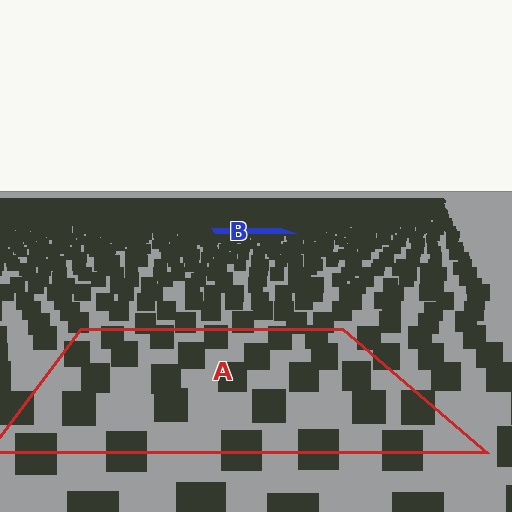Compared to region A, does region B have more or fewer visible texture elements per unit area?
Region B has more texture elements per unit area — they are packed more densely because it is farther away.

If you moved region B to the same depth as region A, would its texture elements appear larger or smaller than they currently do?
They would appear larger. At a closer depth, the same texture elements are projected at a bigger on-screen size.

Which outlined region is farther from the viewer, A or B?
Region B is farther from the viewer — the texture elements inside it appear smaller and more densely packed.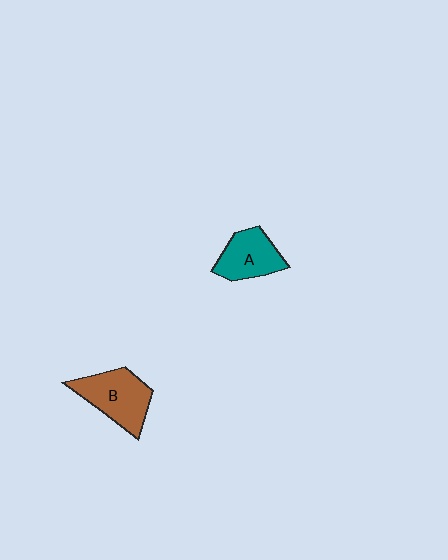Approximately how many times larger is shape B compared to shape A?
Approximately 1.3 times.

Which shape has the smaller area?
Shape A (teal).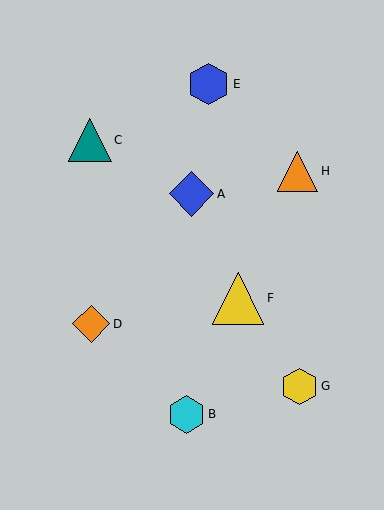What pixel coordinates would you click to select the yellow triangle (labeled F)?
Click at (238, 298) to select the yellow triangle F.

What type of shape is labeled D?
Shape D is an orange diamond.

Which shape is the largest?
The yellow triangle (labeled F) is the largest.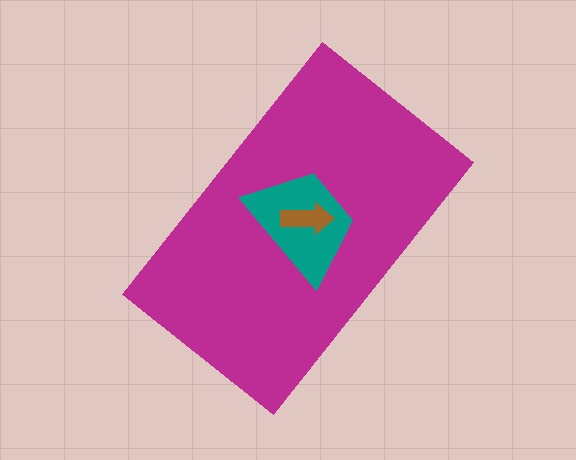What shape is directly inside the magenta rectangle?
The teal trapezoid.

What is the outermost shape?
The magenta rectangle.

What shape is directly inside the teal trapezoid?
The brown arrow.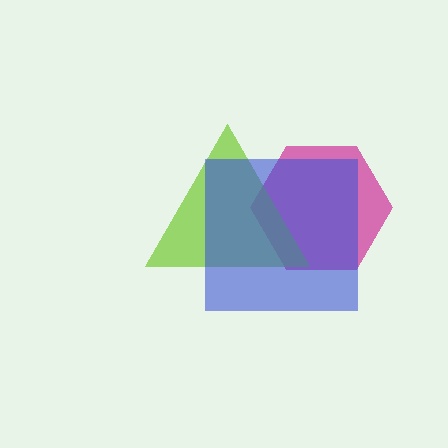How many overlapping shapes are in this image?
There are 3 overlapping shapes in the image.